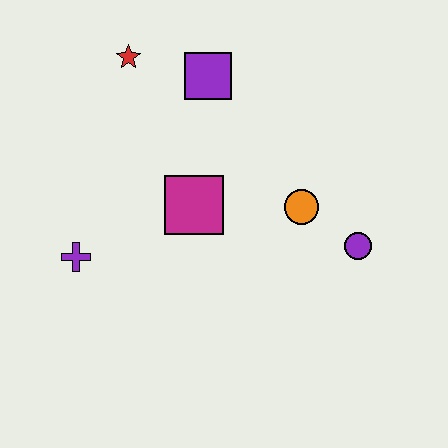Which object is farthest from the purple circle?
The red star is farthest from the purple circle.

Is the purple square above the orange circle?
Yes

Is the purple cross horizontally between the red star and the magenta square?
No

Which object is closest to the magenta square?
The orange circle is closest to the magenta square.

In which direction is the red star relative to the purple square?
The red star is to the left of the purple square.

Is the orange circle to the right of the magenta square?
Yes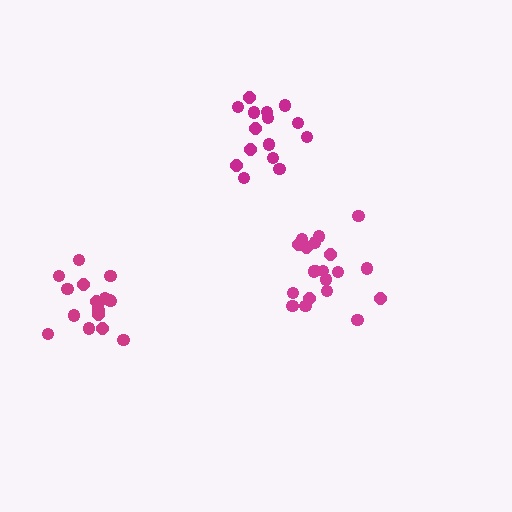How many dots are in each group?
Group 1: 20 dots, Group 2: 17 dots, Group 3: 15 dots (52 total).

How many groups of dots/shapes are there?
There are 3 groups.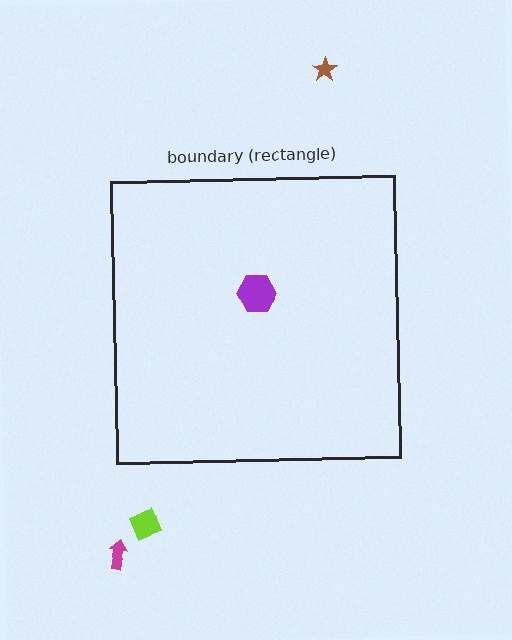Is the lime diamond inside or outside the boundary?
Outside.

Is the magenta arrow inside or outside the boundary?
Outside.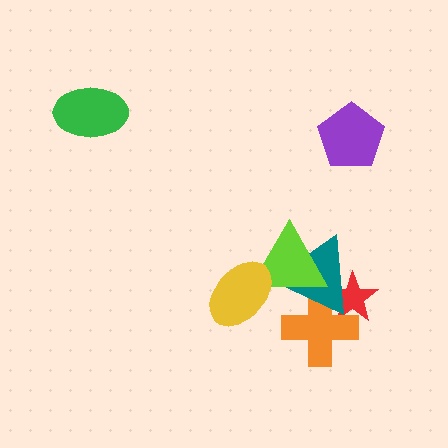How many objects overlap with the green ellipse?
0 objects overlap with the green ellipse.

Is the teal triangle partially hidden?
Yes, it is partially covered by another shape.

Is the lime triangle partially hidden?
Yes, it is partially covered by another shape.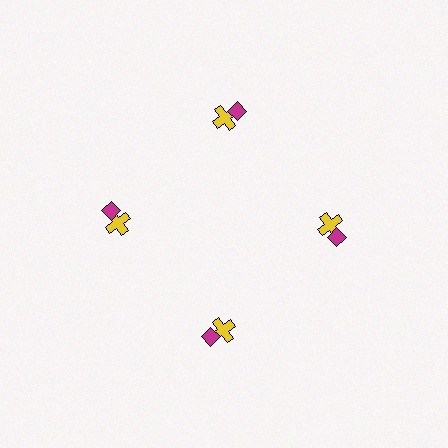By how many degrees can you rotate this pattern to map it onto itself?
The pattern maps onto itself every 90 degrees of rotation.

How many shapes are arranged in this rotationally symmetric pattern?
There are 8 shapes, arranged in 4 groups of 2.